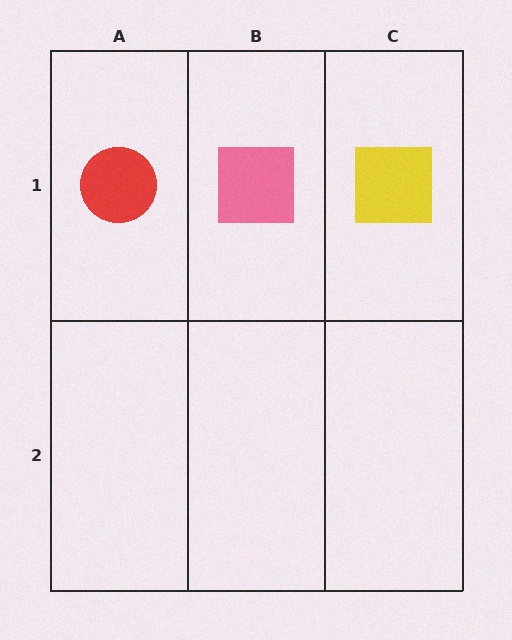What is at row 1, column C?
A yellow square.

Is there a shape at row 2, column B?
No, that cell is empty.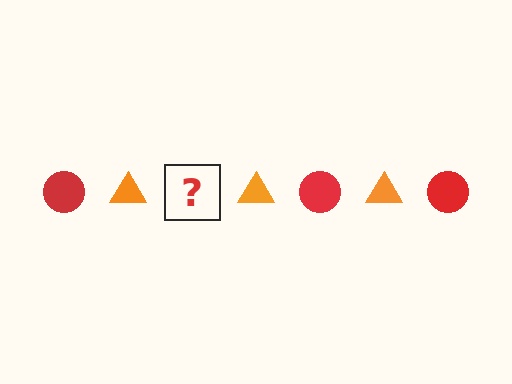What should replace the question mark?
The question mark should be replaced with a red circle.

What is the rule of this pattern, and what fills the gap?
The rule is that the pattern alternates between red circle and orange triangle. The gap should be filled with a red circle.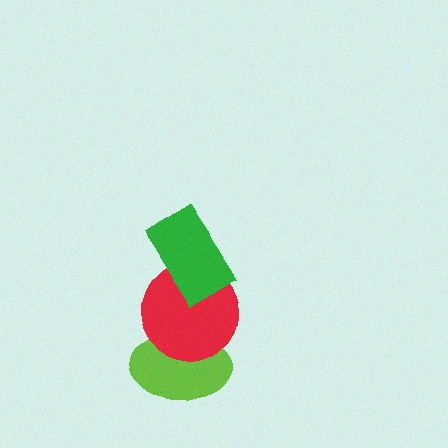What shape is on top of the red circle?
The green rectangle is on top of the red circle.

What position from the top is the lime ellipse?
The lime ellipse is 3rd from the top.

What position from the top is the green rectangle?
The green rectangle is 1st from the top.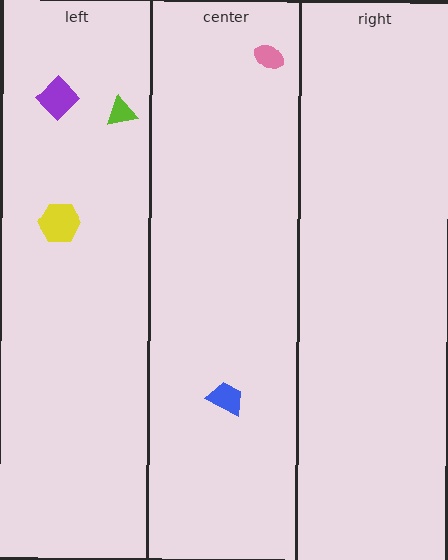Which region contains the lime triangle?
The left region.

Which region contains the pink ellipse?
The center region.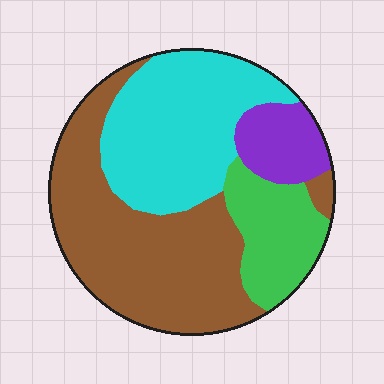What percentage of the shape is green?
Green takes up about one sixth (1/6) of the shape.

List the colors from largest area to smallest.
From largest to smallest: brown, cyan, green, purple.